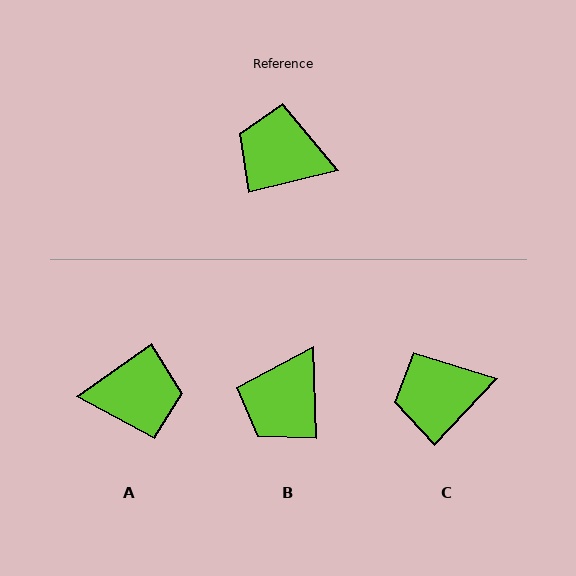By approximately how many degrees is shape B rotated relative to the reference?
Approximately 78 degrees counter-clockwise.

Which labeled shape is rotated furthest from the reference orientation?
A, about 158 degrees away.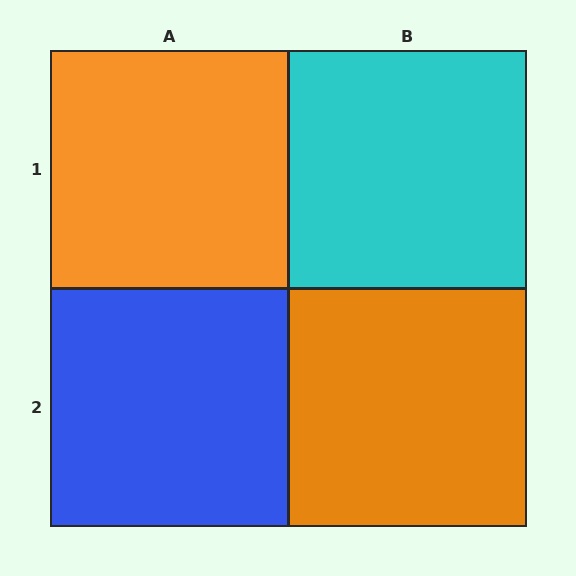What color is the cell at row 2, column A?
Blue.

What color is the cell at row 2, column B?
Orange.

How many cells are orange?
2 cells are orange.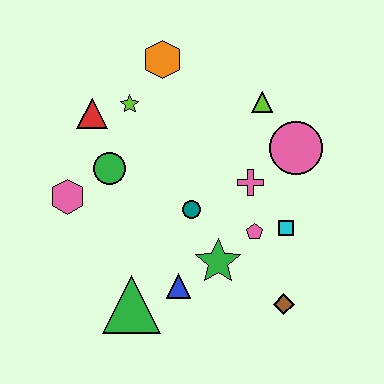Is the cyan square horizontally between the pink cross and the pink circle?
Yes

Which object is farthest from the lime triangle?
The green triangle is farthest from the lime triangle.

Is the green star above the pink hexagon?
No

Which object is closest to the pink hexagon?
The green circle is closest to the pink hexagon.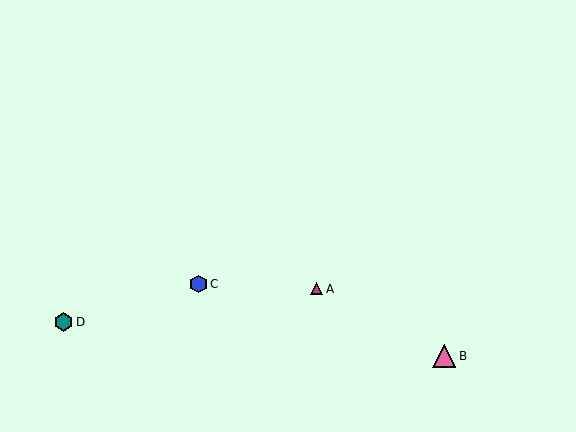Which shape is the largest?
The pink triangle (labeled B) is the largest.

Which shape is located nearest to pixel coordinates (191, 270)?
The blue hexagon (labeled C) at (198, 284) is nearest to that location.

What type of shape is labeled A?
Shape A is a magenta triangle.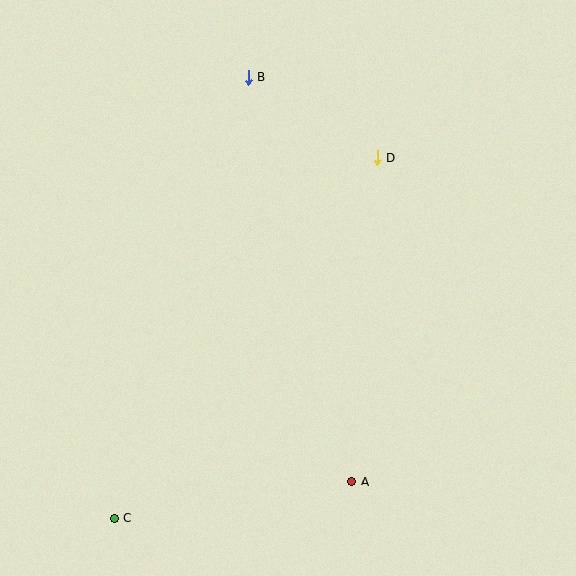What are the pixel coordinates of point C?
Point C is at (115, 518).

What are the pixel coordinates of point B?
Point B is at (249, 77).